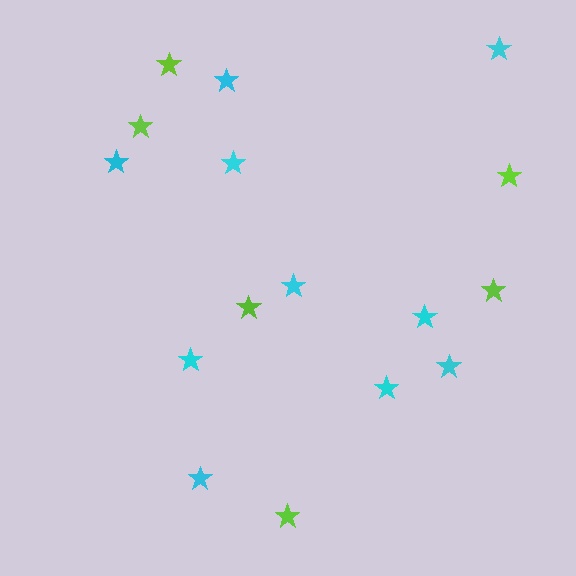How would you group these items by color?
There are 2 groups: one group of cyan stars (10) and one group of lime stars (6).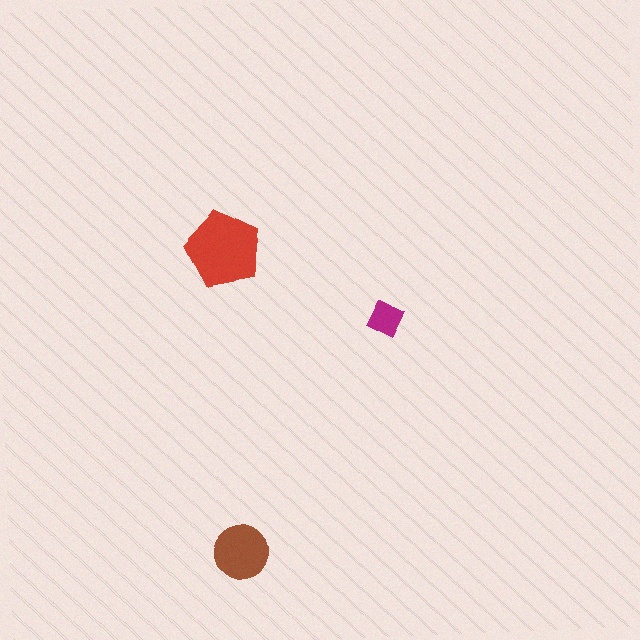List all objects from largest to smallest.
The red pentagon, the brown circle, the magenta square.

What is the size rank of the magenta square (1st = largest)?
3rd.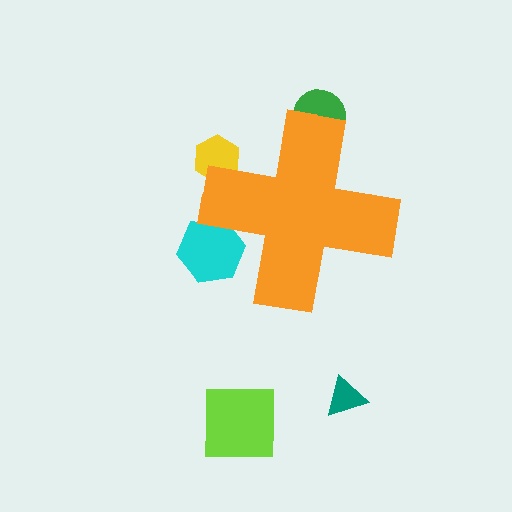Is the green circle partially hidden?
Yes, the green circle is partially hidden behind the orange cross.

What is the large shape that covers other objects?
An orange cross.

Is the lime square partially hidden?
No, the lime square is fully visible.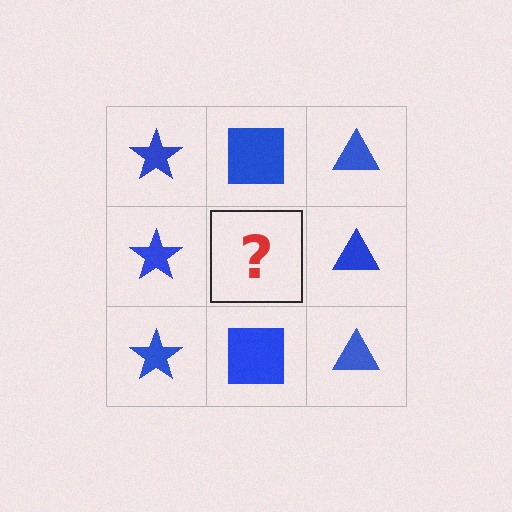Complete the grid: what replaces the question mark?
The question mark should be replaced with a blue square.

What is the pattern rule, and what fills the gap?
The rule is that each column has a consistent shape. The gap should be filled with a blue square.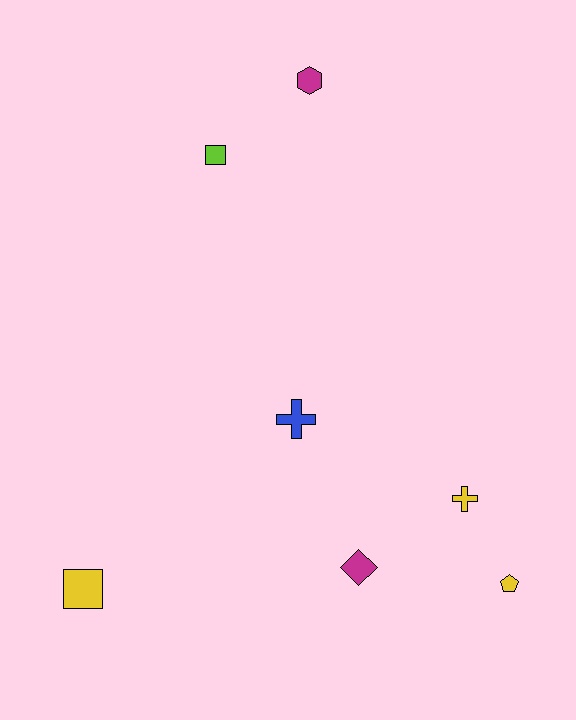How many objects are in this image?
There are 7 objects.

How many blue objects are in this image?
There is 1 blue object.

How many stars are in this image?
There are no stars.